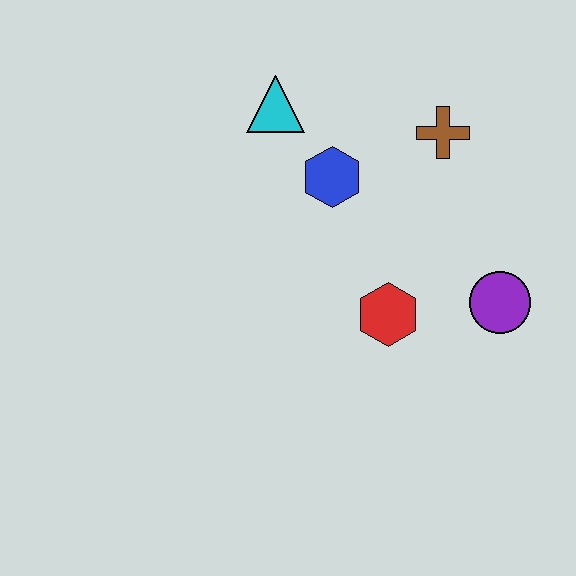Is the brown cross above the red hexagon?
Yes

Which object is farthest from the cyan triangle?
The purple circle is farthest from the cyan triangle.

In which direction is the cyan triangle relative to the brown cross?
The cyan triangle is to the left of the brown cross.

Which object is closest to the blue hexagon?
The cyan triangle is closest to the blue hexagon.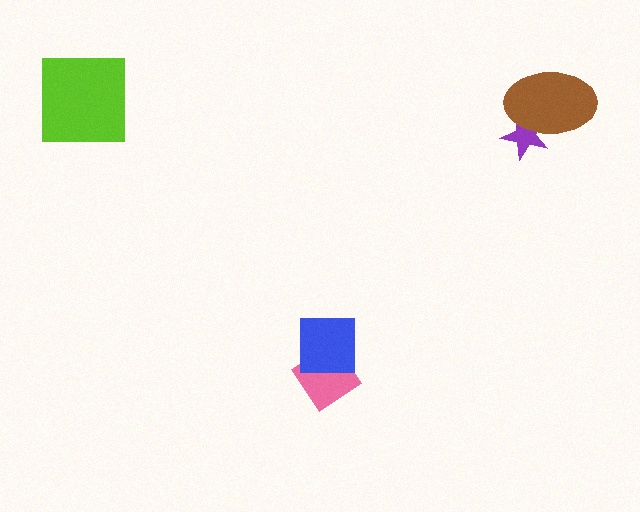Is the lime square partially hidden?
No, no other shape covers it.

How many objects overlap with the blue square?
1 object overlaps with the blue square.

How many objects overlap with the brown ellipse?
1 object overlaps with the brown ellipse.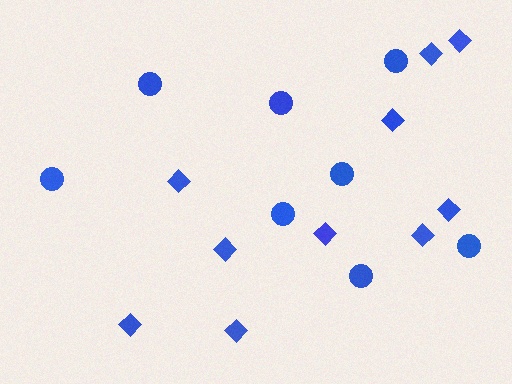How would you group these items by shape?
There are 2 groups: one group of circles (8) and one group of diamonds (10).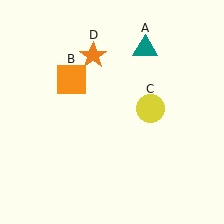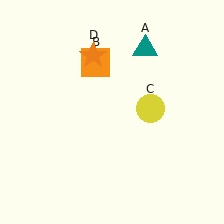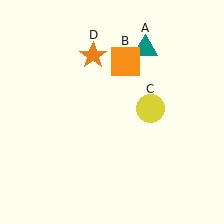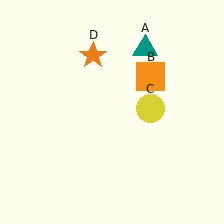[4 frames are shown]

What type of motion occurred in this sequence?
The orange square (object B) rotated clockwise around the center of the scene.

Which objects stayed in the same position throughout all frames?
Teal triangle (object A) and yellow circle (object C) and orange star (object D) remained stationary.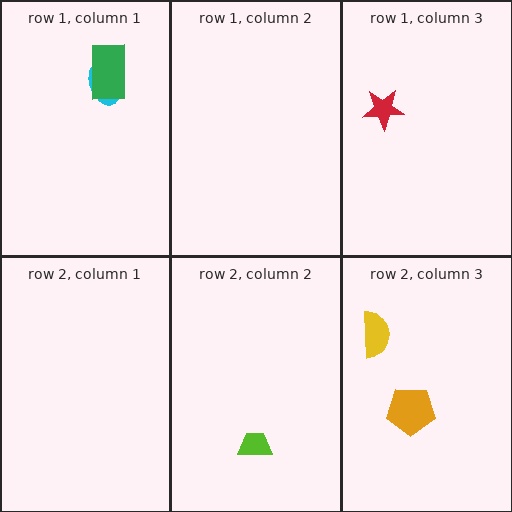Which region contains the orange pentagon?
The row 2, column 3 region.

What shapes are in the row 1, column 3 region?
The red star.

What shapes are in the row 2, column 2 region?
The lime trapezoid.